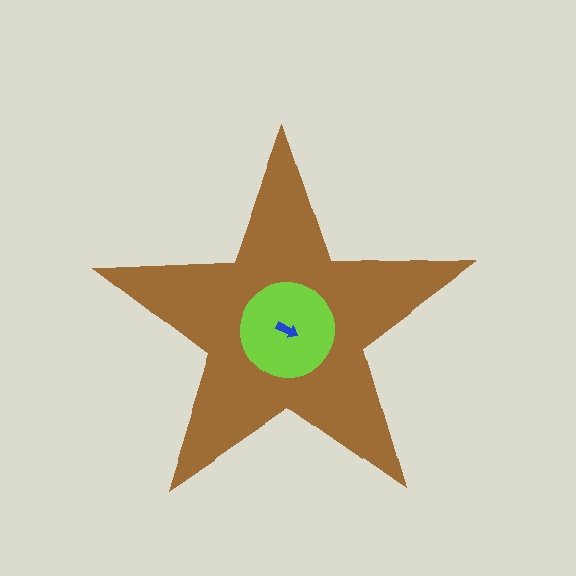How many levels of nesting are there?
3.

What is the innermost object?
The blue arrow.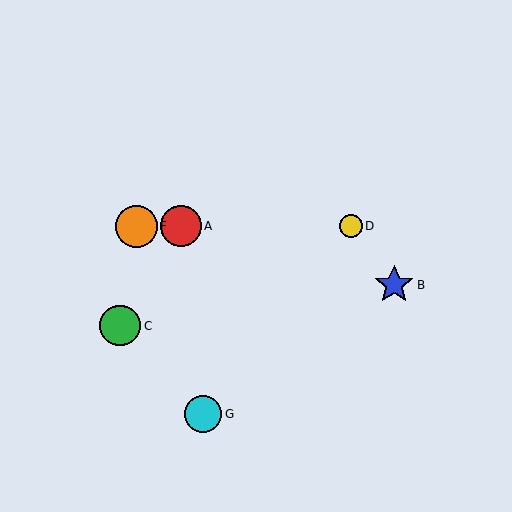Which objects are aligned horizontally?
Objects A, D, E, F are aligned horizontally.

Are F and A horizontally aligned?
Yes, both are at y≈226.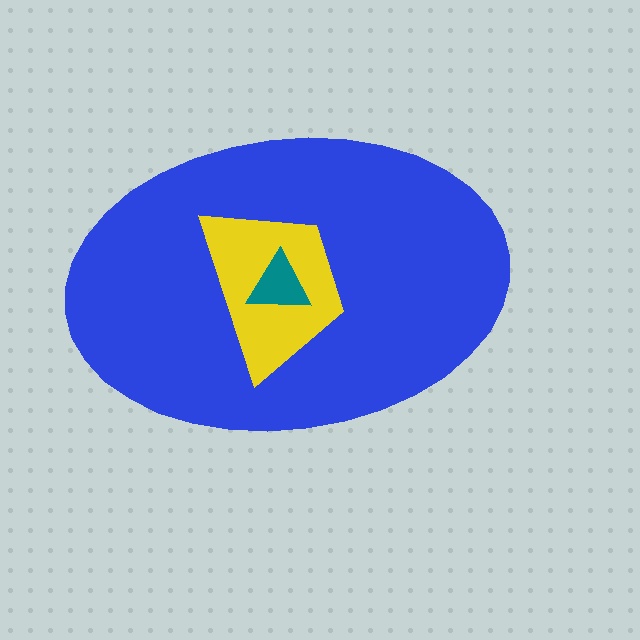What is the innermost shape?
The teal triangle.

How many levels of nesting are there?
3.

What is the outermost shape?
The blue ellipse.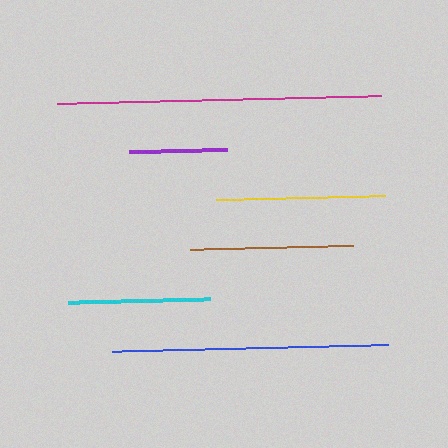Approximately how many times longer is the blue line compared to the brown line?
The blue line is approximately 1.7 times the length of the brown line.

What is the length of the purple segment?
The purple segment is approximately 98 pixels long.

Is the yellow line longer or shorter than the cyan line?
The yellow line is longer than the cyan line.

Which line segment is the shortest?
The purple line is the shortest at approximately 98 pixels.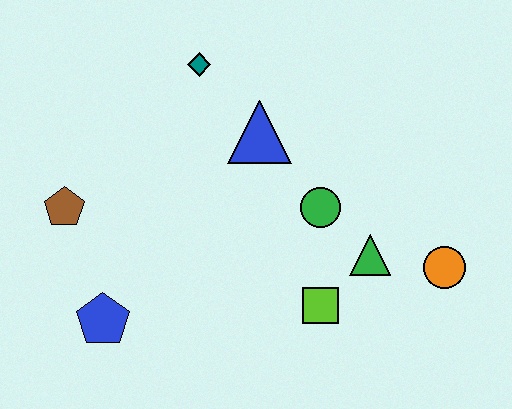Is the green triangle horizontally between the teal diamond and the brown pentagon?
No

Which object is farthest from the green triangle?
The brown pentagon is farthest from the green triangle.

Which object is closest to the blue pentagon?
The brown pentagon is closest to the blue pentagon.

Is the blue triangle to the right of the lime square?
No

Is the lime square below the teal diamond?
Yes